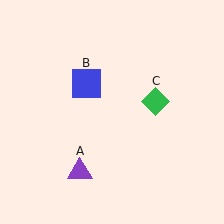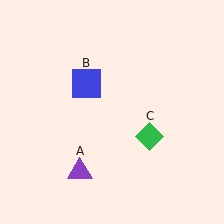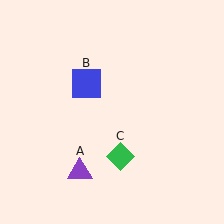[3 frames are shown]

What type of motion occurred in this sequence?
The green diamond (object C) rotated clockwise around the center of the scene.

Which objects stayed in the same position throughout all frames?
Purple triangle (object A) and blue square (object B) remained stationary.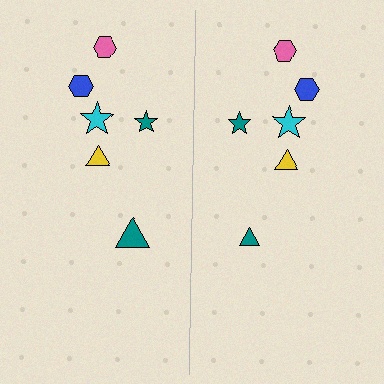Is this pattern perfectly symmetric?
No, the pattern is not perfectly symmetric. The teal triangle on the right side has a different size than its mirror counterpart.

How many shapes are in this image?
There are 12 shapes in this image.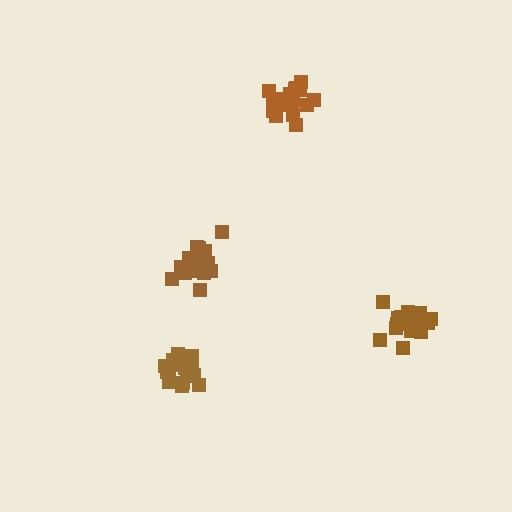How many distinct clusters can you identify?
There are 4 distinct clusters.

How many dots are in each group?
Group 1: 20 dots, Group 2: 15 dots, Group 3: 18 dots, Group 4: 19 dots (72 total).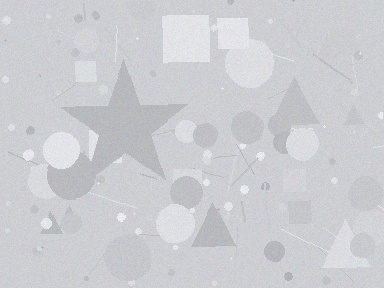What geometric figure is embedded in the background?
A star is embedded in the background.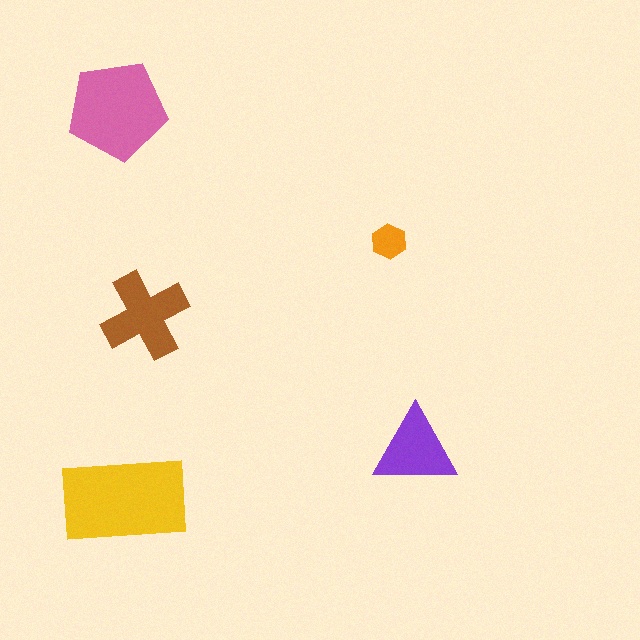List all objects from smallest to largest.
The orange hexagon, the purple triangle, the brown cross, the pink pentagon, the yellow rectangle.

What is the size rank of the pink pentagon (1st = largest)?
2nd.